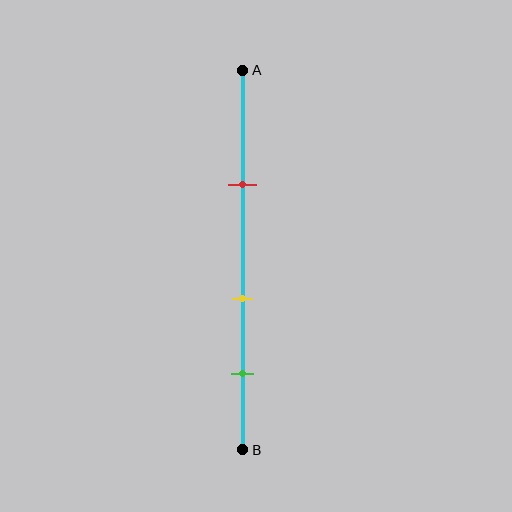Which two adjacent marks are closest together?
The yellow and green marks are the closest adjacent pair.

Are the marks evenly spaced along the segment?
Yes, the marks are approximately evenly spaced.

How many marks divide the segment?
There are 3 marks dividing the segment.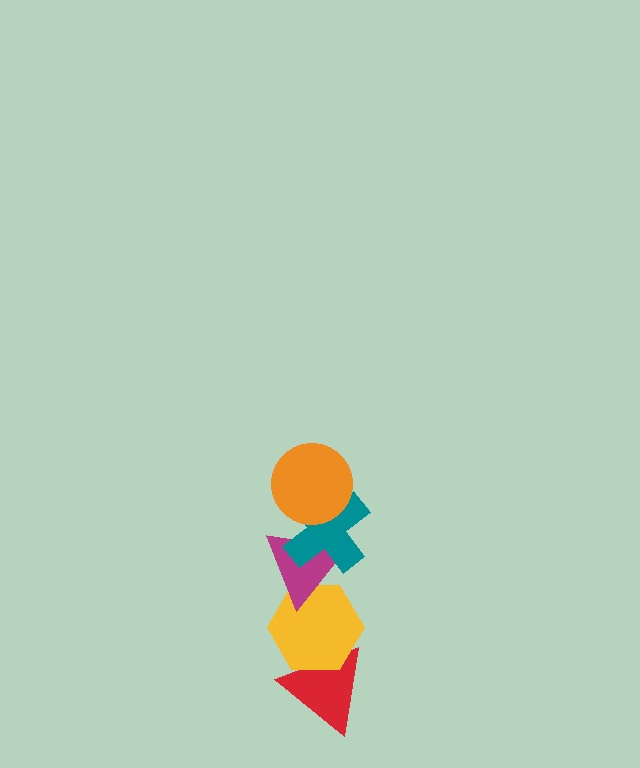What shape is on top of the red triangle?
The yellow hexagon is on top of the red triangle.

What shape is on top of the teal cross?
The orange circle is on top of the teal cross.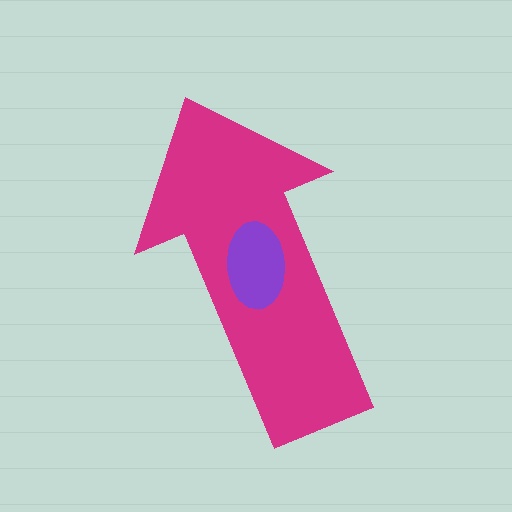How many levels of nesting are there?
2.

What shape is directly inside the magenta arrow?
The purple ellipse.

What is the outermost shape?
The magenta arrow.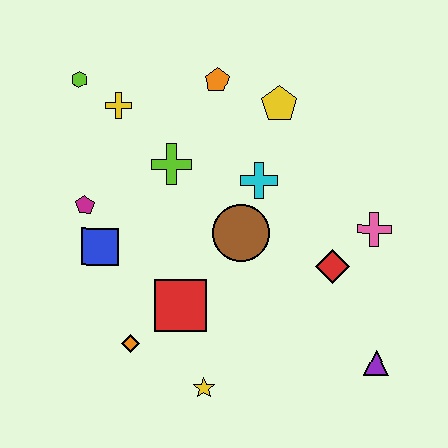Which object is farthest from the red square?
The lime hexagon is farthest from the red square.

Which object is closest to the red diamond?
The pink cross is closest to the red diamond.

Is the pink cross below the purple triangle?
No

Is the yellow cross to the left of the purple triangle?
Yes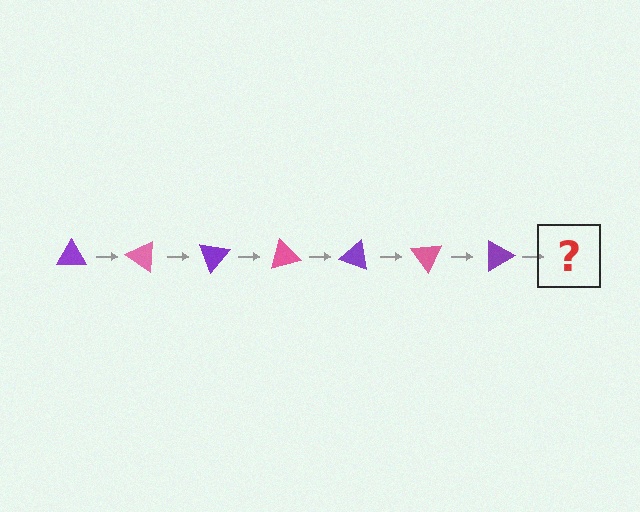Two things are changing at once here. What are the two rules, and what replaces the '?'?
The two rules are that it rotates 35 degrees each step and the color cycles through purple and pink. The '?' should be a pink triangle, rotated 245 degrees from the start.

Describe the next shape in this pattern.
It should be a pink triangle, rotated 245 degrees from the start.